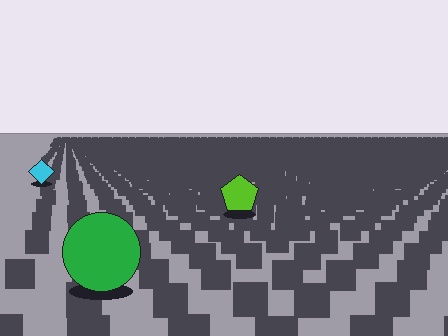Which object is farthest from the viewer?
The cyan diamond is farthest from the viewer. It appears smaller and the ground texture around it is denser.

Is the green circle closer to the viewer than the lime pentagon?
Yes. The green circle is closer — you can tell from the texture gradient: the ground texture is coarser near it.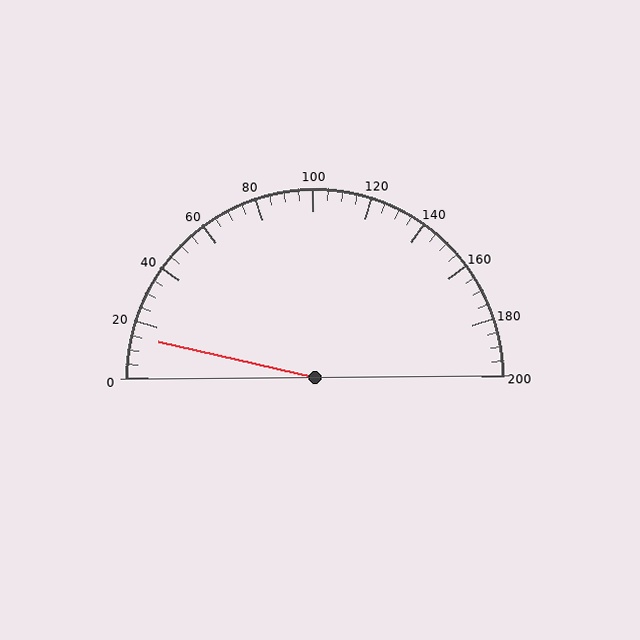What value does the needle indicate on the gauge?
The needle indicates approximately 15.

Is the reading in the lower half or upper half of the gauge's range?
The reading is in the lower half of the range (0 to 200).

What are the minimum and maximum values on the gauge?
The gauge ranges from 0 to 200.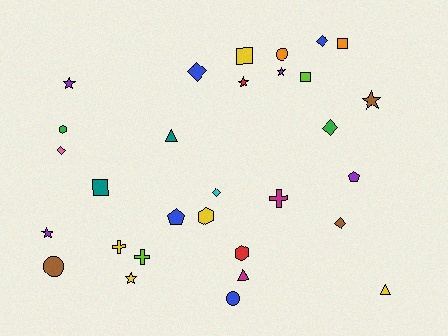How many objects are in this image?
There are 30 objects.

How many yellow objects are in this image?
There are 5 yellow objects.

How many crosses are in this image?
There are 3 crosses.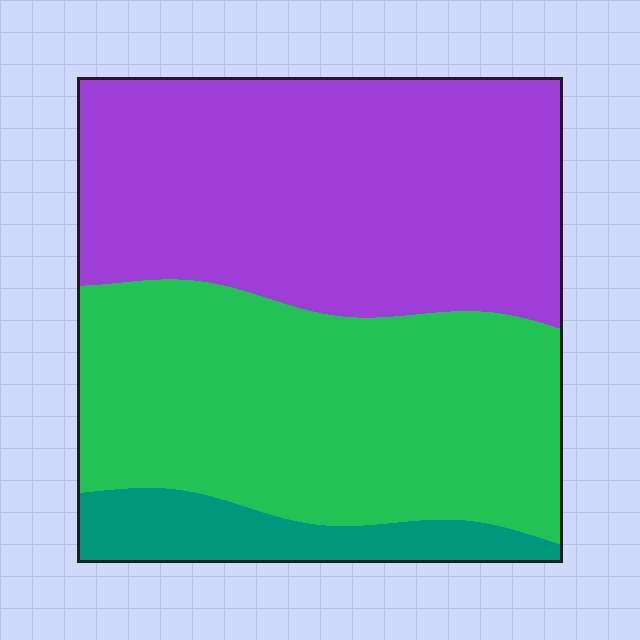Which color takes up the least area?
Teal, at roughly 10%.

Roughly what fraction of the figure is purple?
Purple takes up between a quarter and a half of the figure.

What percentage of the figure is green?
Green covers around 45% of the figure.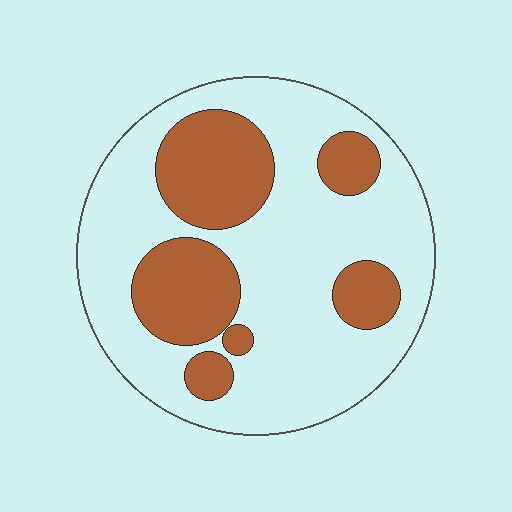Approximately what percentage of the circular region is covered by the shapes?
Approximately 30%.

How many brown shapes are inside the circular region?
6.